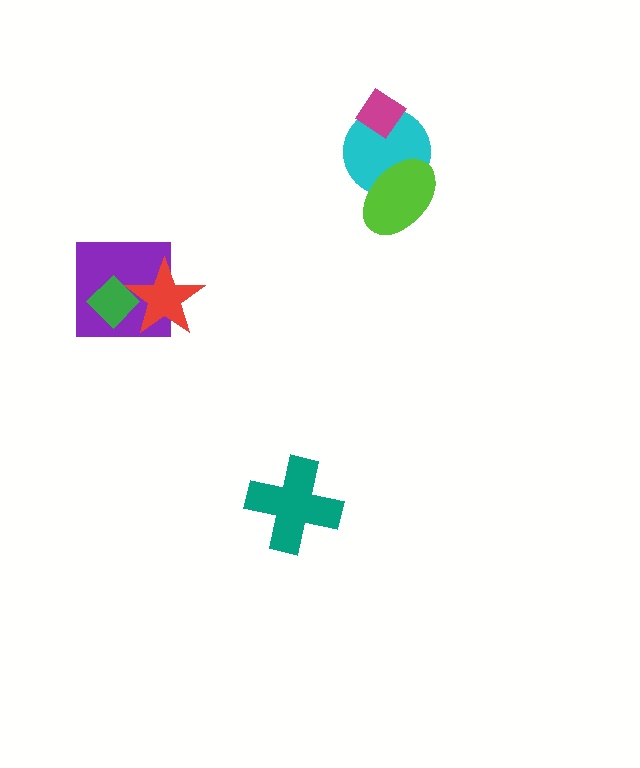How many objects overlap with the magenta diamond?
1 object overlaps with the magenta diamond.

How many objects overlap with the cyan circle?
2 objects overlap with the cyan circle.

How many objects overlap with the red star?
2 objects overlap with the red star.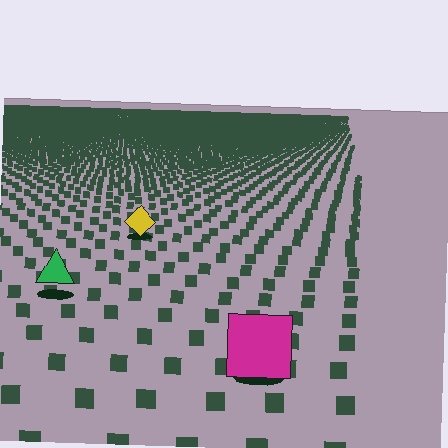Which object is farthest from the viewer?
The yellow diamond is farthest from the viewer. It appears smaller and the ground texture around it is denser.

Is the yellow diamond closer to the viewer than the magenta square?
No. The magenta square is closer — you can tell from the texture gradient: the ground texture is coarser near it.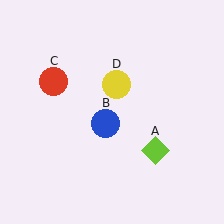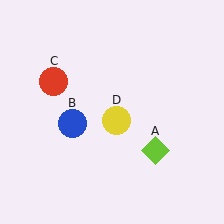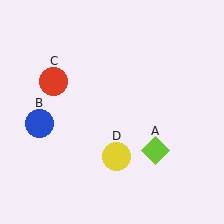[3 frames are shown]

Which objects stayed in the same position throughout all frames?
Lime diamond (object A) and red circle (object C) remained stationary.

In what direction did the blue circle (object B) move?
The blue circle (object B) moved left.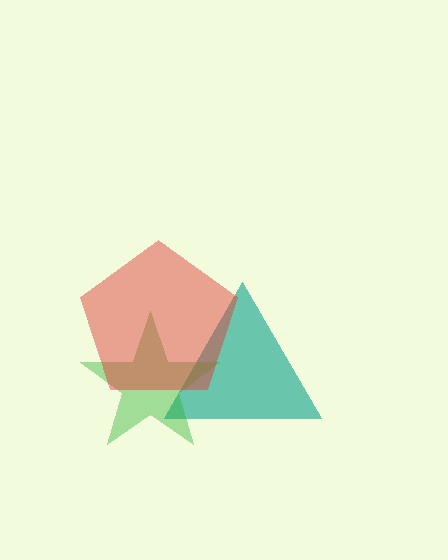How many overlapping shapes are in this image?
There are 3 overlapping shapes in the image.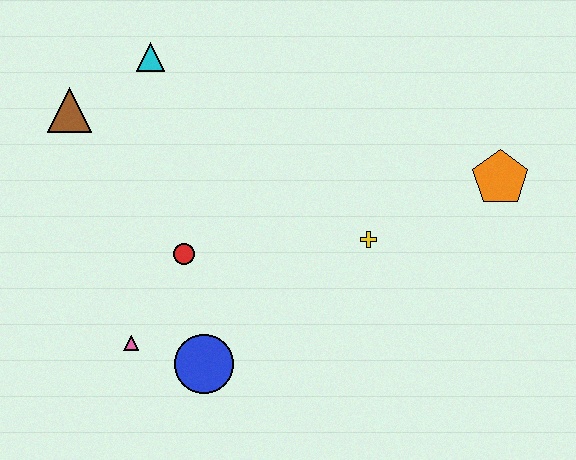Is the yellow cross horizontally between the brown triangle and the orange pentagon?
Yes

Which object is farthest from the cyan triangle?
The orange pentagon is farthest from the cyan triangle.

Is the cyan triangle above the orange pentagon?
Yes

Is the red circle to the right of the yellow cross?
No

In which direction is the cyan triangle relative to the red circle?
The cyan triangle is above the red circle.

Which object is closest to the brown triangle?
The cyan triangle is closest to the brown triangle.